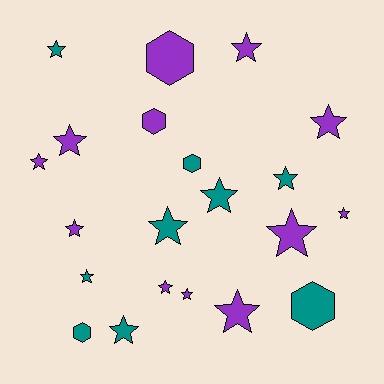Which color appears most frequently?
Purple, with 12 objects.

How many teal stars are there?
There are 6 teal stars.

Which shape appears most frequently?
Star, with 16 objects.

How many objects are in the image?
There are 21 objects.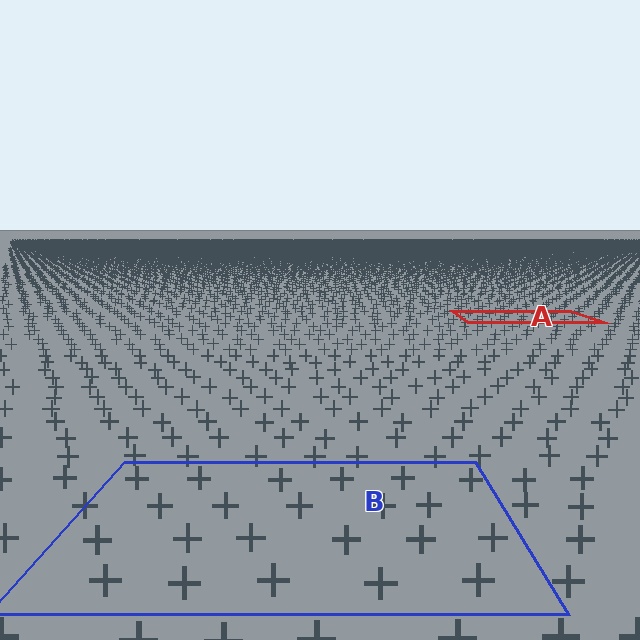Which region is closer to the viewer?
Region B is closer. The texture elements there are larger and more spread out.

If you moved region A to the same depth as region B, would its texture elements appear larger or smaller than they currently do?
They would appear larger. At a closer depth, the same texture elements are projected at a bigger on-screen size.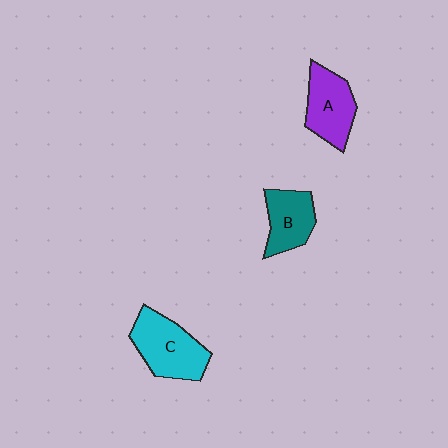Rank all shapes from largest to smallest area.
From largest to smallest: C (cyan), A (purple), B (teal).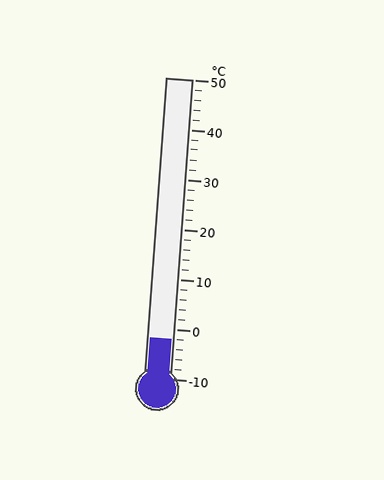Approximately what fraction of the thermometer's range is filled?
The thermometer is filled to approximately 15% of its range.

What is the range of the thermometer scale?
The thermometer scale ranges from -10°C to 50°C.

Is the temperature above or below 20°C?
The temperature is below 20°C.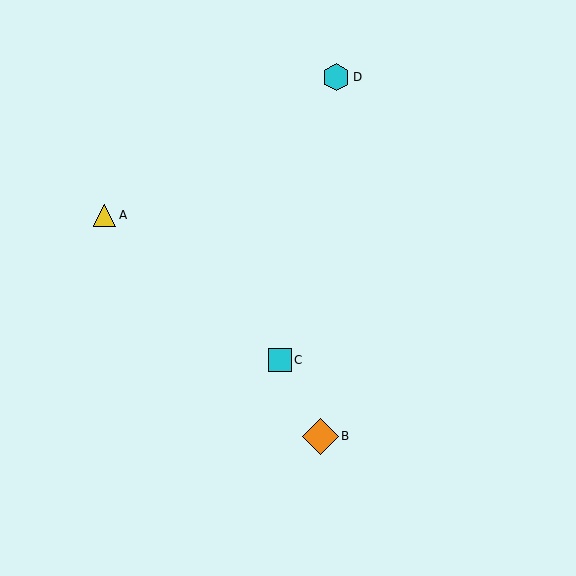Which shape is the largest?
The orange diamond (labeled B) is the largest.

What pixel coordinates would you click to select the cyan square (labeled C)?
Click at (280, 360) to select the cyan square C.